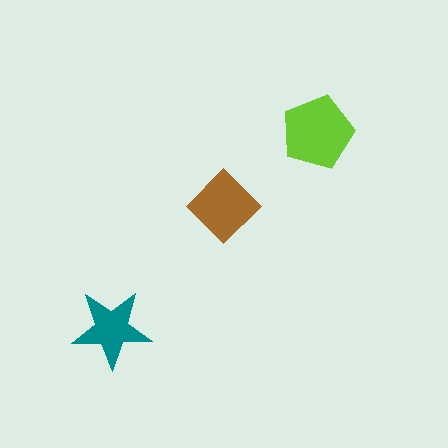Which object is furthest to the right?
The lime pentagon is rightmost.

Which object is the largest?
The lime pentagon.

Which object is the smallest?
The teal star.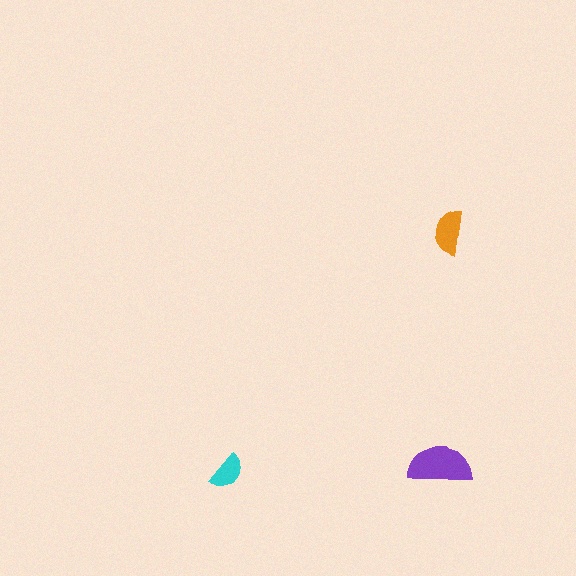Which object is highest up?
The orange semicircle is topmost.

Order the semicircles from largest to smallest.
the purple one, the orange one, the cyan one.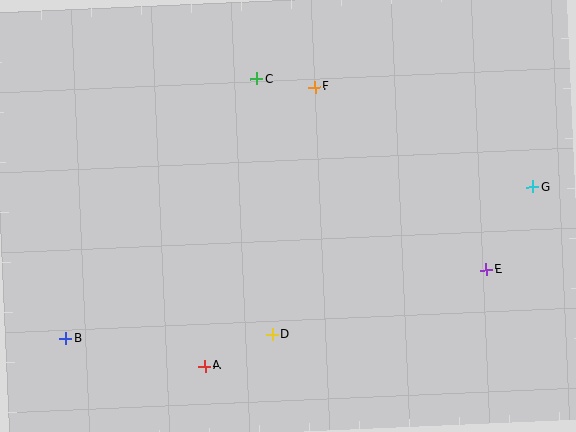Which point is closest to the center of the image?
Point D at (272, 335) is closest to the center.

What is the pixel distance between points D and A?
The distance between D and A is 75 pixels.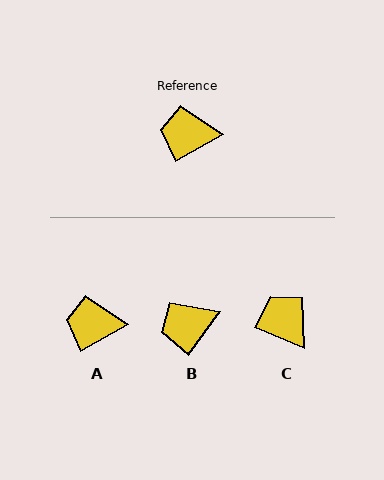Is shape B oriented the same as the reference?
No, it is off by about 24 degrees.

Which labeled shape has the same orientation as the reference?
A.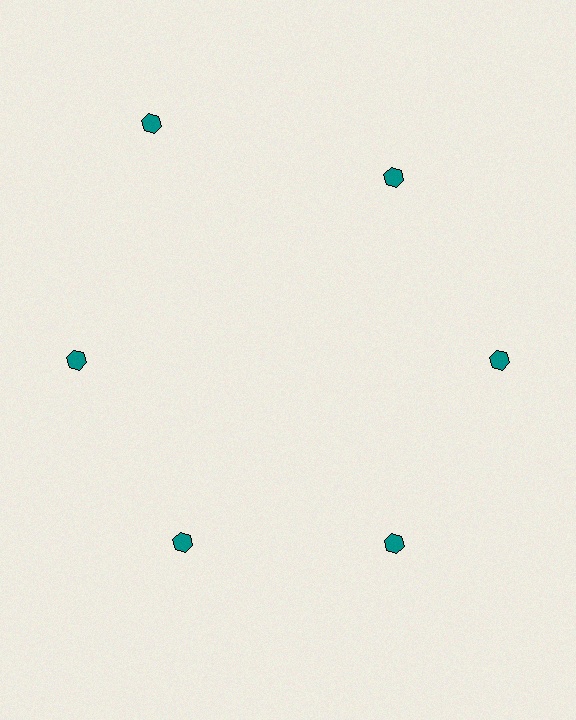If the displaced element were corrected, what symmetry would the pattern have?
It would have 6-fold rotational symmetry — the pattern would map onto itself every 60 degrees.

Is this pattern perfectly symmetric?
No. The 6 teal hexagons are arranged in a ring, but one element near the 11 o'clock position is pushed outward from the center, breaking the 6-fold rotational symmetry.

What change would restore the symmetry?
The symmetry would be restored by moving it inward, back onto the ring so that all 6 hexagons sit at equal angles and equal distance from the center.